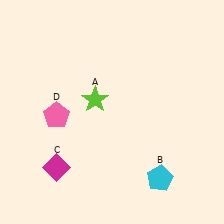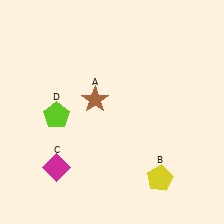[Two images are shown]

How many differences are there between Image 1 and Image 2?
There are 3 differences between the two images.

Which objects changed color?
A changed from lime to brown. B changed from cyan to yellow. D changed from pink to lime.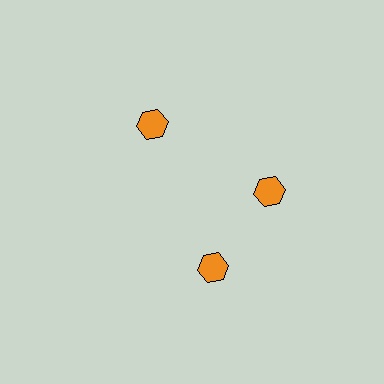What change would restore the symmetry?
The symmetry would be restored by rotating it back into even spacing with its neighbors so that all 3 hexagons sit at equal angles and equal distance from the center.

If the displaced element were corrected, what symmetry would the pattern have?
It would have 3-fold rotational symmetry — the pattern would map onto itself every 120 degrees.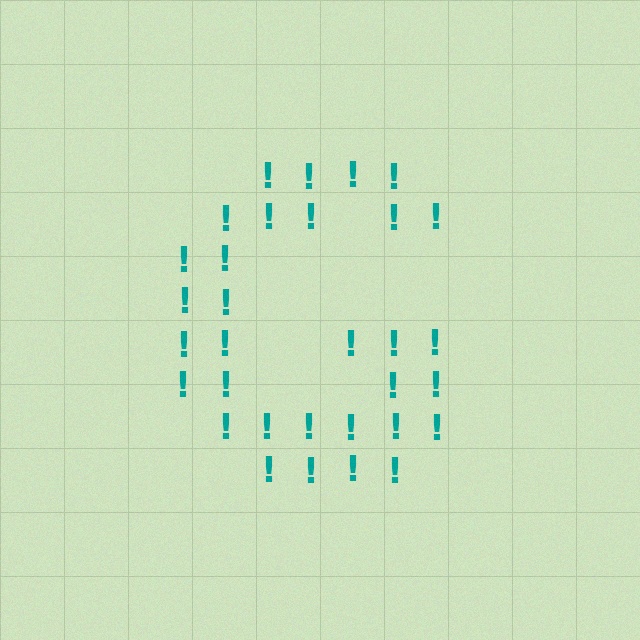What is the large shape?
The large shape is the letter G.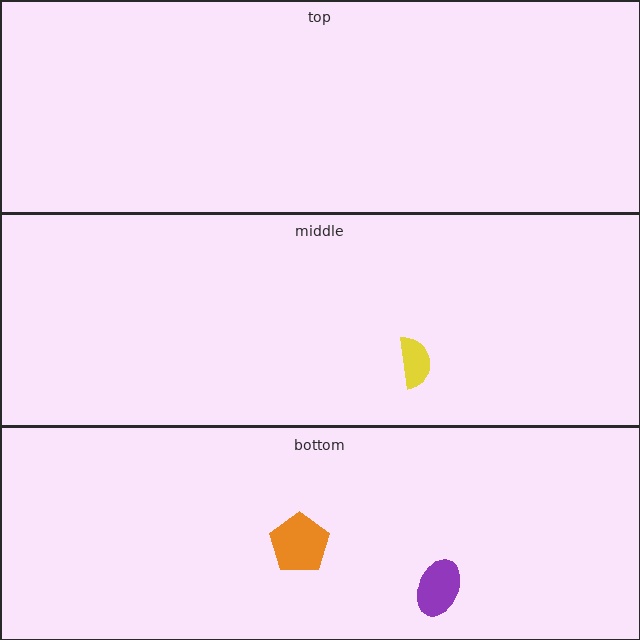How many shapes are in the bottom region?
2.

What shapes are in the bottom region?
The purple ellipse, the orange pentagon.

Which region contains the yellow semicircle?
The middle region.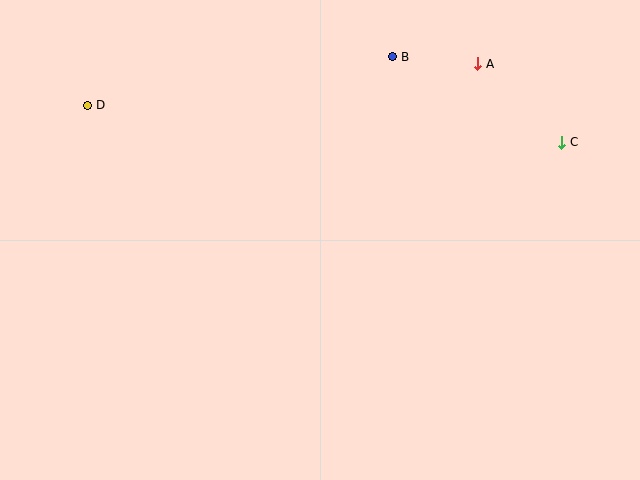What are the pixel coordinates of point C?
Point C is at (562, 142).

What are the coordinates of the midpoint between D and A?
The midpoint between D and A is at (283, 84).